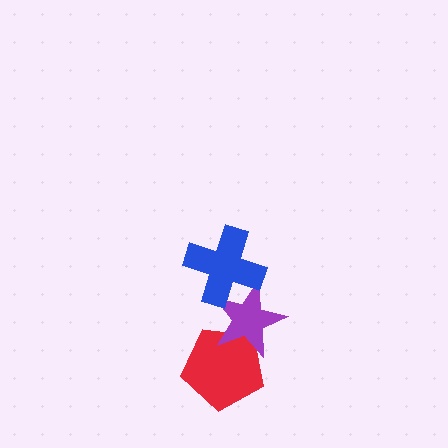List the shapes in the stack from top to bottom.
From top to bottom: the blue cross, the purple star, the red pentagon.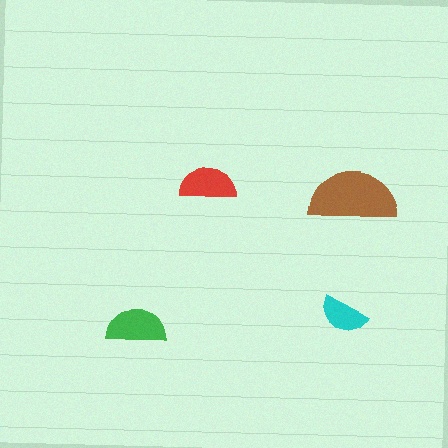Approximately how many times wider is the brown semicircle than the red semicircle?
About 1.5 times wider.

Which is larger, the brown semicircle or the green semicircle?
The brown one.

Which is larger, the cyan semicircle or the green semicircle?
The green one.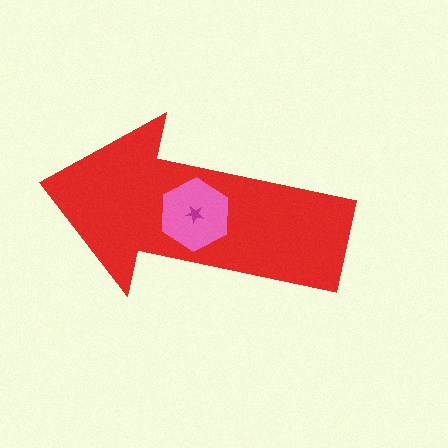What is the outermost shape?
The red arrow.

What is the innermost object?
The magenta star.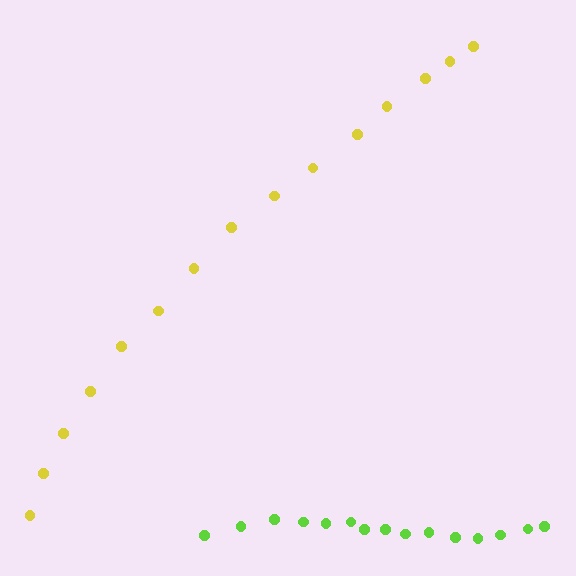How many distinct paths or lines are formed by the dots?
There are 2 distinct paths.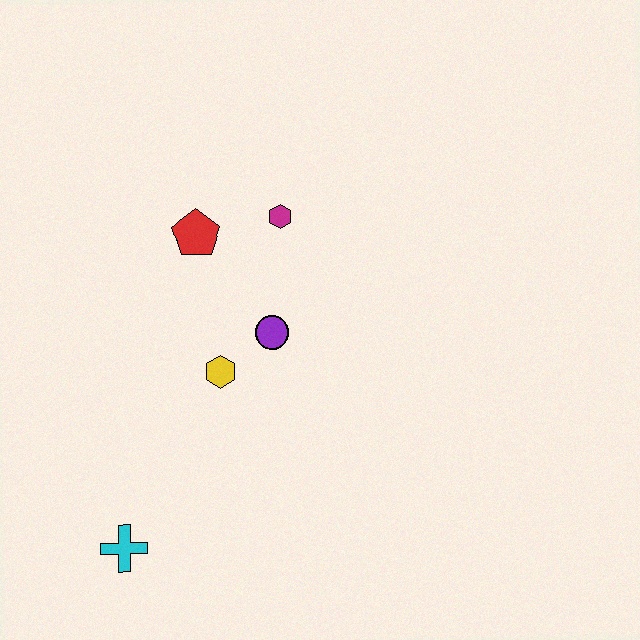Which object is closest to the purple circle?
The yellow hexagon is closest to the purple circle.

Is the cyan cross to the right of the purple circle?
No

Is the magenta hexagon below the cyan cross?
No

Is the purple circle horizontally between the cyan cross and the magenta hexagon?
Yes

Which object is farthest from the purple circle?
The cyan cross is farthest from the purple circle.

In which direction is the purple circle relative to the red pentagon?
The purple circle is below the red pentagon.